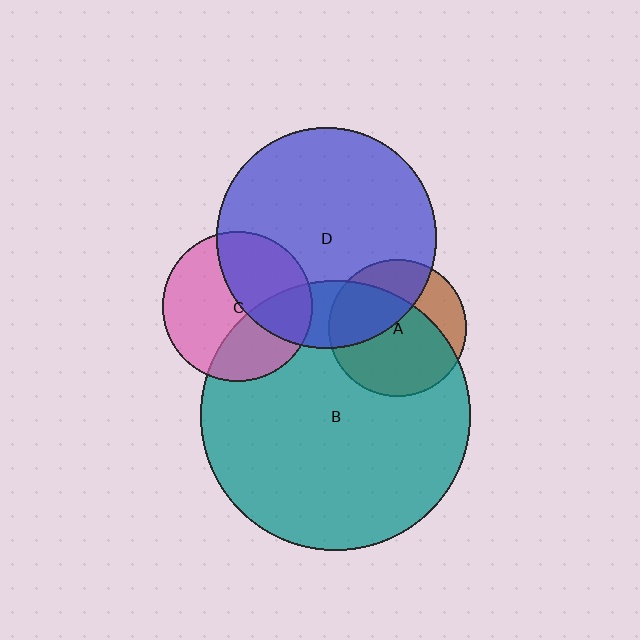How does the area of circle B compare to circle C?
Approximately 3.2 times.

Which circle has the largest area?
Circle B (teal).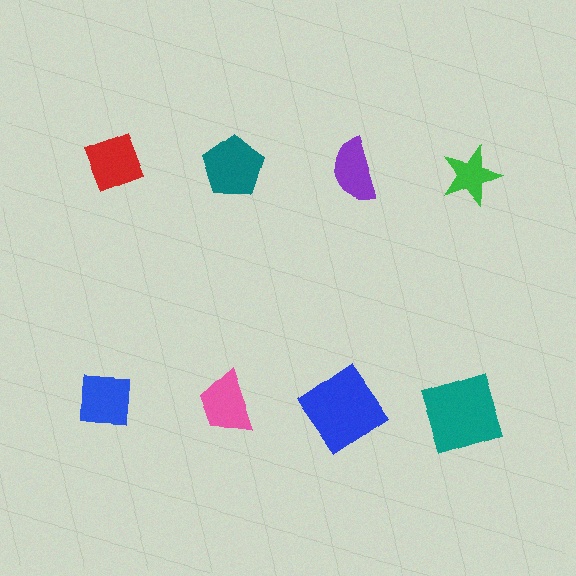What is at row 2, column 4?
A teal square.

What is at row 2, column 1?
A blue square.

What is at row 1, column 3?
A purple semicircle.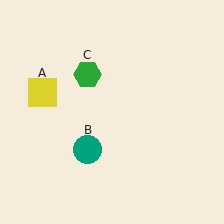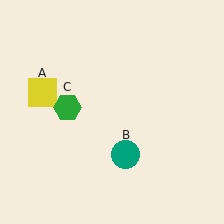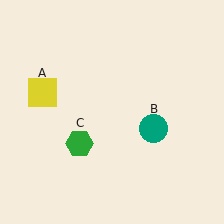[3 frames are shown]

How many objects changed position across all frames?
2 objects changed position: teal circle (object B), green hexagon (object C).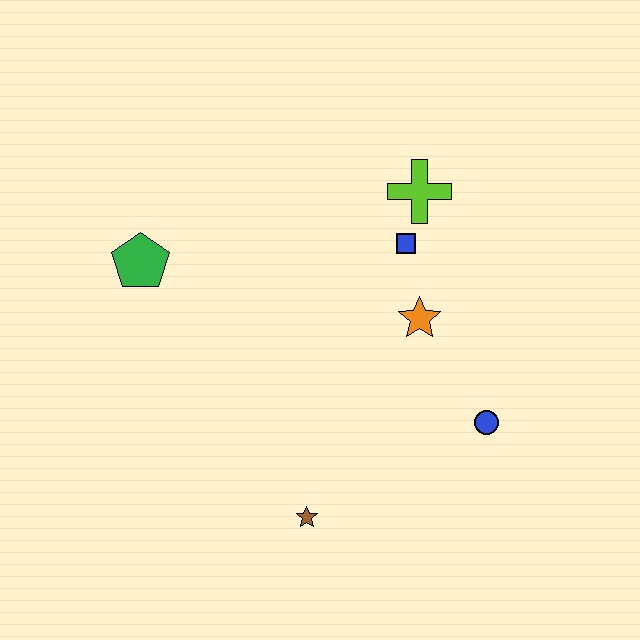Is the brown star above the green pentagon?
No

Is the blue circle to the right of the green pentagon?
Yes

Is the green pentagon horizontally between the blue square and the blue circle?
No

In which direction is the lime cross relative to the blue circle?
The lime cross is above the blue circle.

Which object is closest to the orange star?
The blue square is closest to the orange star.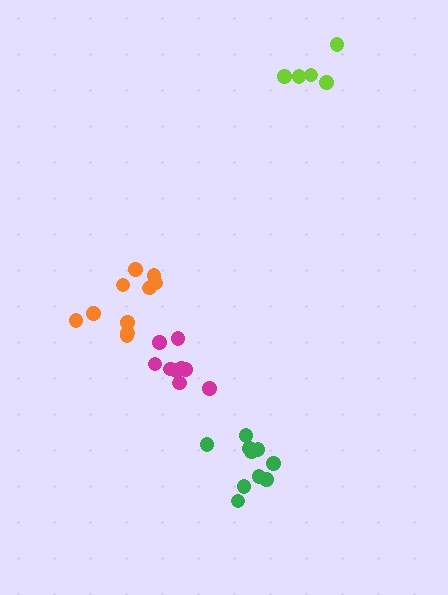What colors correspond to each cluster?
The clusters are colored: green, orange, lime, magenta.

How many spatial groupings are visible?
There are 4 spatial groupings.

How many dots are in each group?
Group 1: 10 dots, Group 2: 11 dots, Group 3: 5 dots, Group 4: 9 dots (35 total).